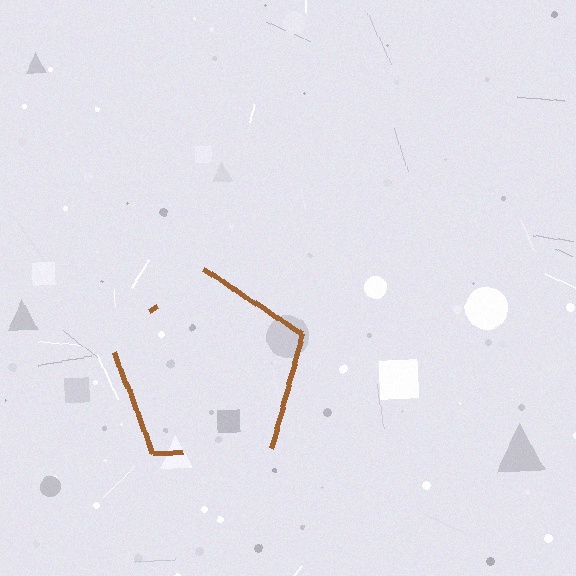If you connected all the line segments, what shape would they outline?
They would outline a pentagon.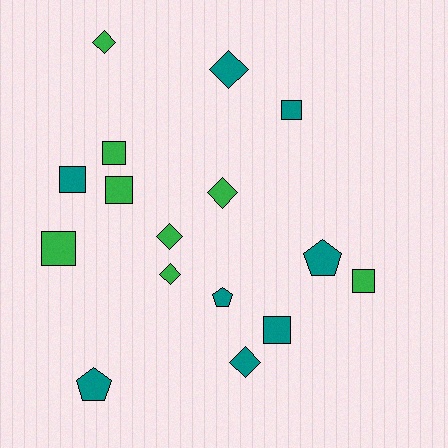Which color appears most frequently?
Teal, with 8 objects.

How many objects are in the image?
There are 16 objects.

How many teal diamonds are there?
There are 2 teal diamonds.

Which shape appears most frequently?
Square, with 7 objects.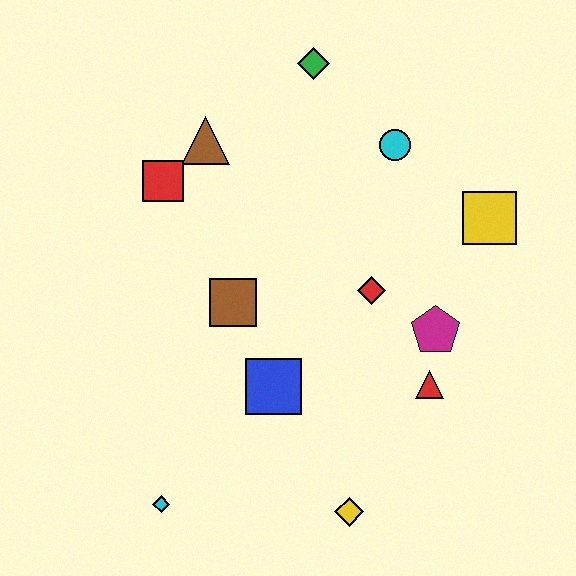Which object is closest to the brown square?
The blue square is closest to the brown square.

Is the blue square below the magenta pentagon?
Yes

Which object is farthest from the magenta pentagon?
The cyan diamond is farthest from the magenta pentagon.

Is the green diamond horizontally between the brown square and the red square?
No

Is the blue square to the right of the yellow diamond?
No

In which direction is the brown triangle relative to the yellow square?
The brown triangle is to the left of the yellow square.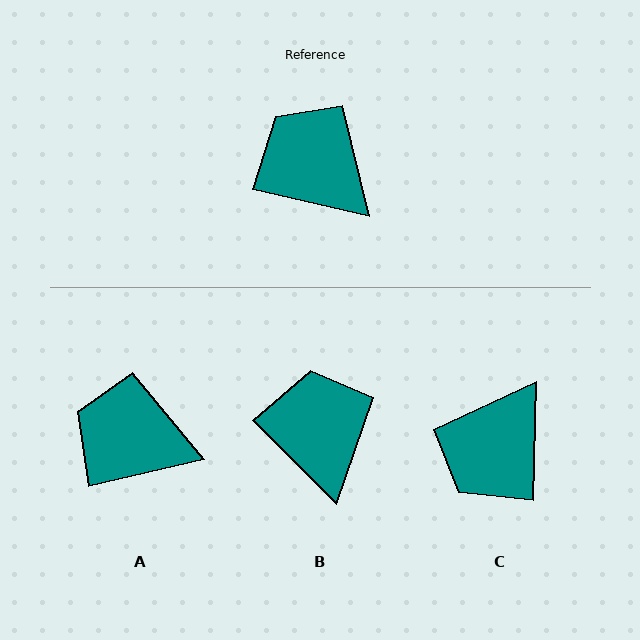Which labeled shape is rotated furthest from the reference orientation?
C, about 102 degrees away.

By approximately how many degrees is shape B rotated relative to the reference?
Approximately 32 degrees clockwise.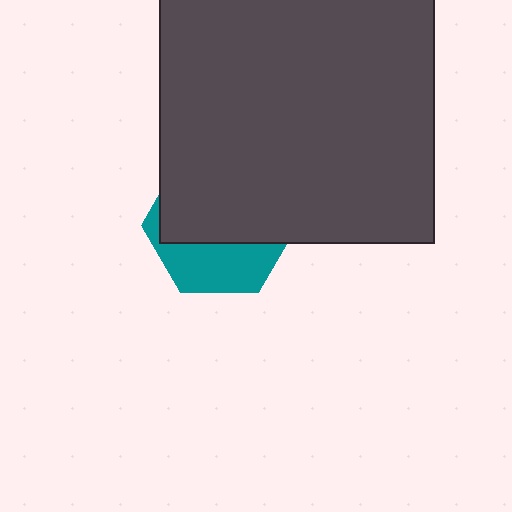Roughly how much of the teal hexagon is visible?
A small part of it is visible (roughly 37%).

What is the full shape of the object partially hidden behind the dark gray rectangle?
The partially hidden object is a teal hexagon.